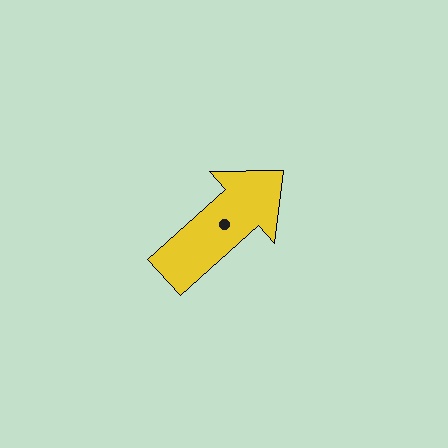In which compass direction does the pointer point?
Northeast.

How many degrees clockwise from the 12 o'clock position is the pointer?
Approximately 48 degrees.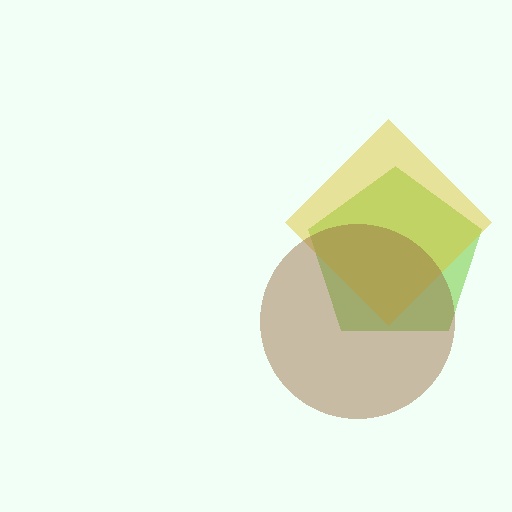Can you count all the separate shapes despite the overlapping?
Yes, there are 3 separate shapes.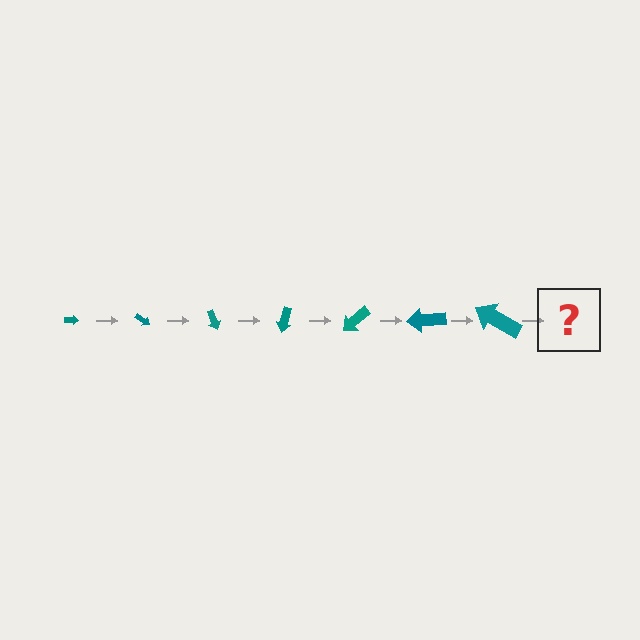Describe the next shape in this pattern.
It should be an arrow, larger than the previous one and rotated 245 degrees from the start.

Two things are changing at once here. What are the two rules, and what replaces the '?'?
The two rules are that the arrow grows larger each step and it rotates 35 degrees each step. The '?' should be an arrow, larger than the previous one and rotated 245 degrees from the start.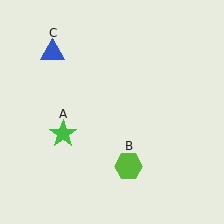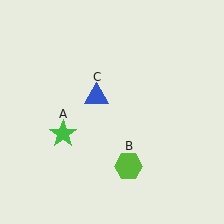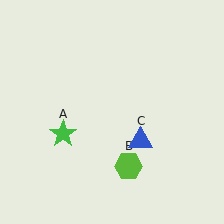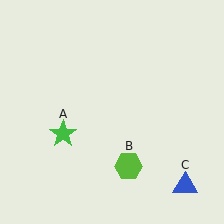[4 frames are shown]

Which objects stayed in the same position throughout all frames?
Green star (object A) and lime hexagon (object B) remained stationary.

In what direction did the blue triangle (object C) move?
The blue triangle (object C) moved down and to the right.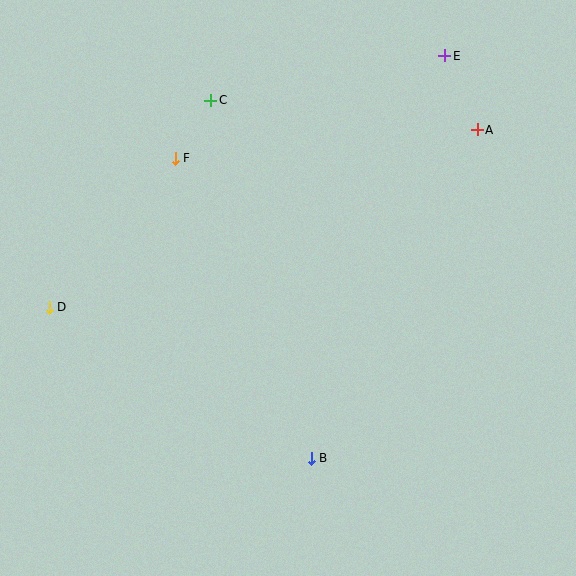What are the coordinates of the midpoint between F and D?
The midpoint between F and D is at (112, 233).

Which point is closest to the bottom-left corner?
Point D is closest to the bottom-left corner.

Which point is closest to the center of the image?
Point B at (311, 458) is closest to the center.